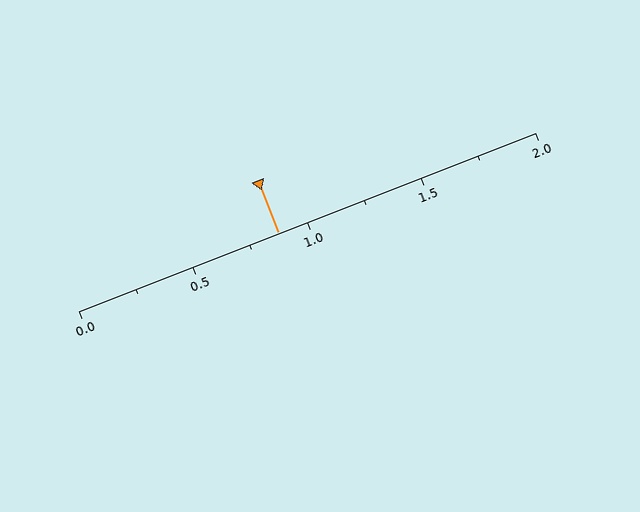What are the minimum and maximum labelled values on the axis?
The axis runs from 0.0 to 2.0.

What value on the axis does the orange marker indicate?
The marker indicates approximately 0.88.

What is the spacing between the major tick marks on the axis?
The major ticks are spaced 0.5 apart.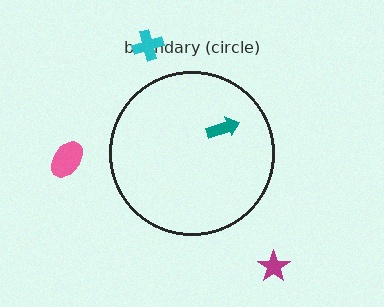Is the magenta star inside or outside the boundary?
Outside.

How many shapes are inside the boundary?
1 inside, 3 outside.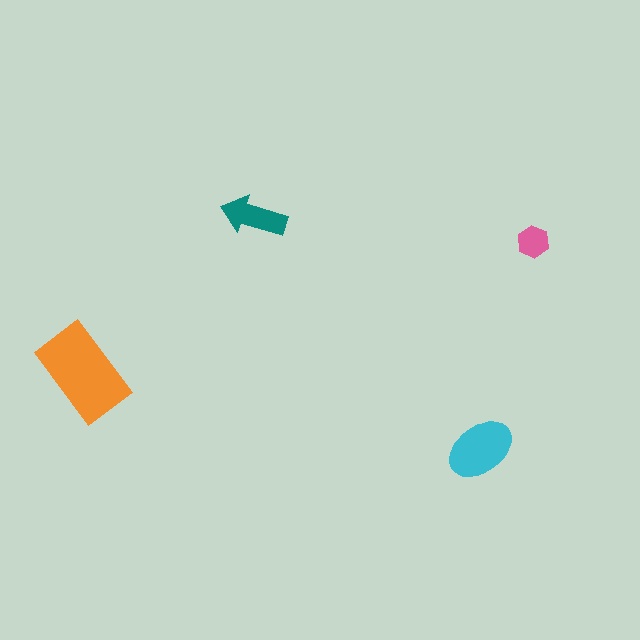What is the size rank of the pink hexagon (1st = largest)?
4th.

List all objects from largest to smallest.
The orange rectangle, the cyan ellipse, the teal arrow, the pink hexagon.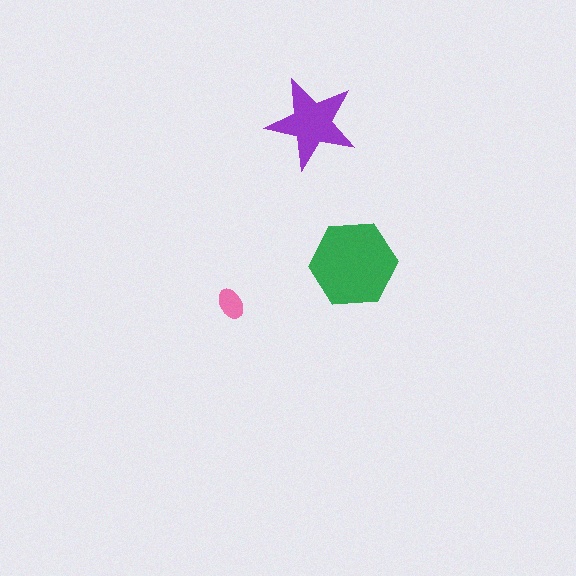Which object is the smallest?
The pink ellipse.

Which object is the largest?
The green hexagon.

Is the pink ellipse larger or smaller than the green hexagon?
Smaller.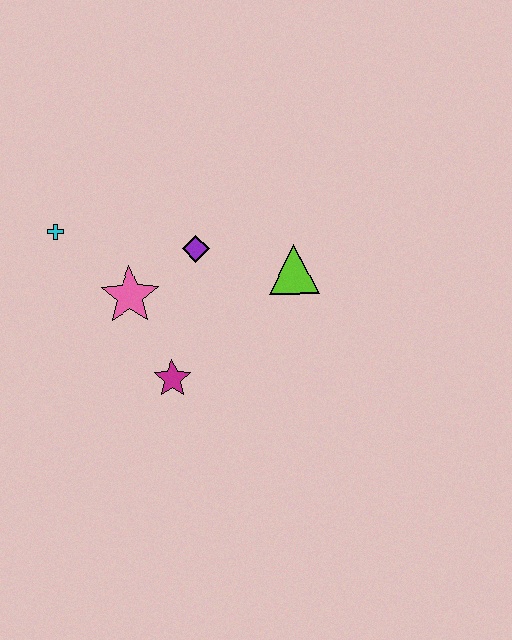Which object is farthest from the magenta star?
The cyan cross is farthest from the magenta star.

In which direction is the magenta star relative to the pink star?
The magenta star is below the pink star.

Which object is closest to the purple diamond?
The pink star is closest to the purple diamond.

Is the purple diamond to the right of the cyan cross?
Yes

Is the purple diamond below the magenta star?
No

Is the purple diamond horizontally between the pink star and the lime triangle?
Yes